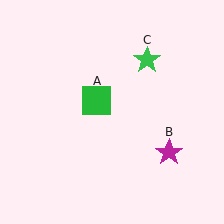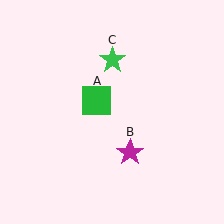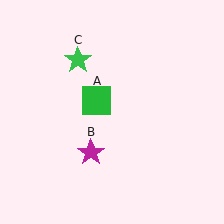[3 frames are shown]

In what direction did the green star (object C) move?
The green star (object C) moved left.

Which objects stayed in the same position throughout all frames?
Green square (object A) remained stationary.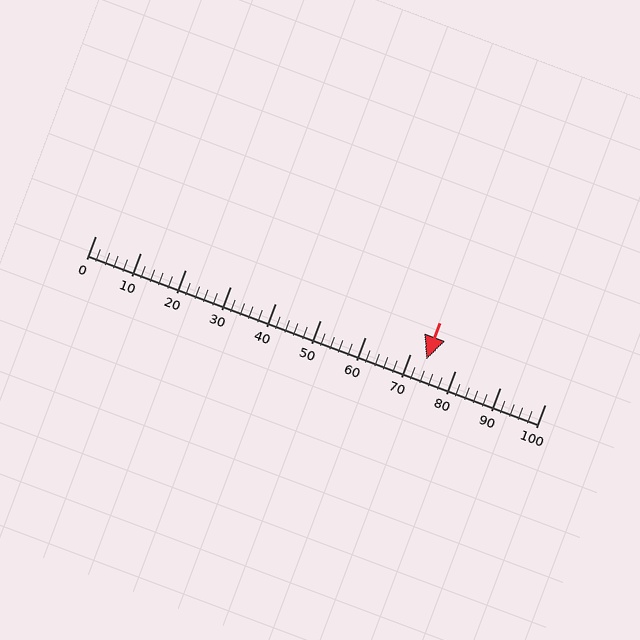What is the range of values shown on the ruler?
The ruler shows values from 0 to 100.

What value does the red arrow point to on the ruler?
The red arrow points to approximately 74.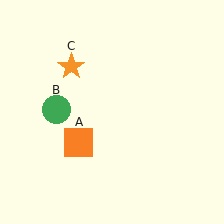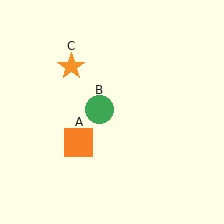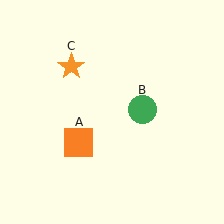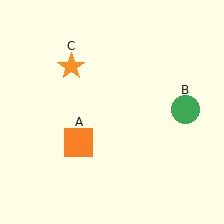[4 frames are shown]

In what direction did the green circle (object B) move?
The green circle (object B) moved right.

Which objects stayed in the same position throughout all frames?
Orange square (object A) and orange star (object C) remained stationary.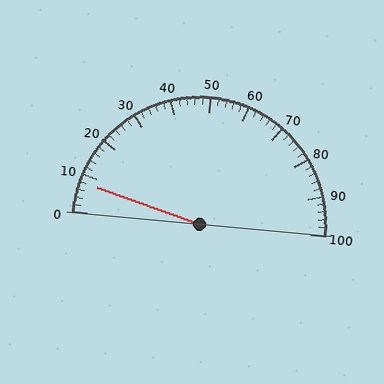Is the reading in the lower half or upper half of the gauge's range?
The reading is in the lower half of the range (0 to 100).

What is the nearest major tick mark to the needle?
The nearest major tick mark is 10.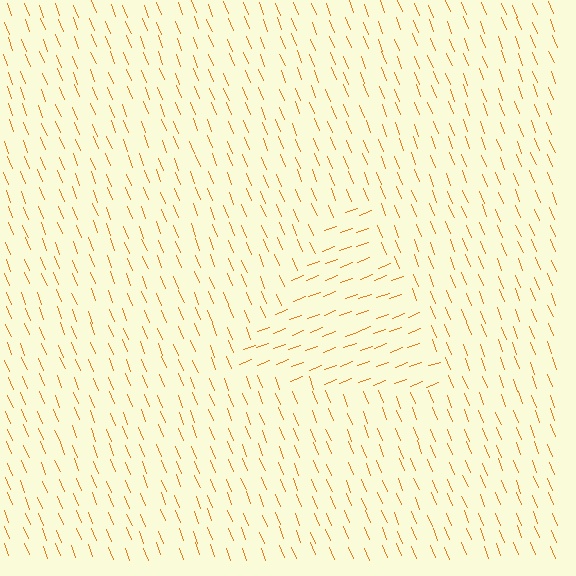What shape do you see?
I see a triangle.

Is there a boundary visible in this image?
Yes, there is a texture boundary formed by a change in line orientation.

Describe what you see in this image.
The image is filled with small orange line segments. A triangle region in the image has lines oriented differently from the surrounding lines, creating a visible texture boundary.